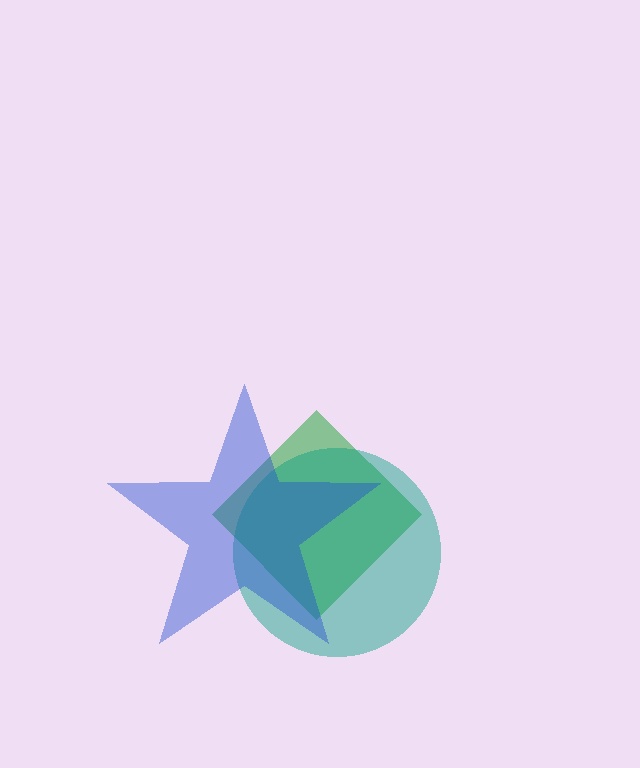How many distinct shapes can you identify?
There are 3 distinct shapes: a green diamond, a teal circle, a blue star.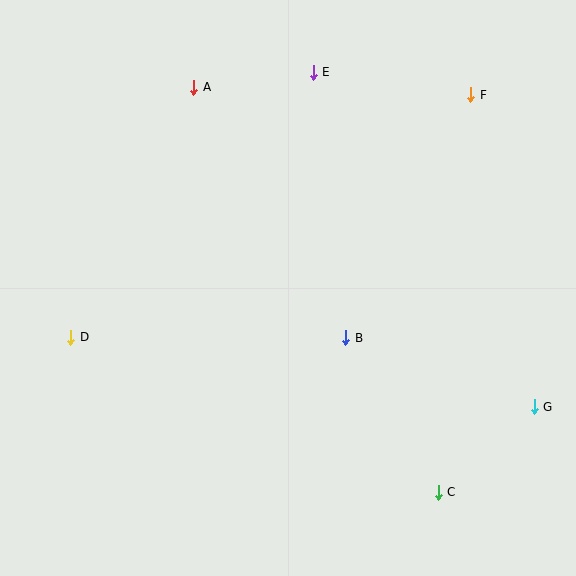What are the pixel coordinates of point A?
Point A is at (194, 87).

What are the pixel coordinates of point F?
Point F is at (471, 95).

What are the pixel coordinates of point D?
Point D is at (71, 337).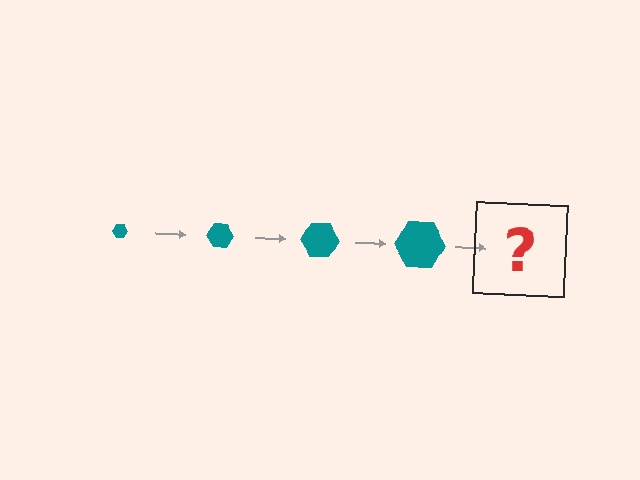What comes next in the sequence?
The next element should be a teal hexagon, larger than the previous one.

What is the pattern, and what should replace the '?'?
The pattern is that the hexagon gets progressively larger each step. The '?' should be a teal hexagon, larger than the previous one.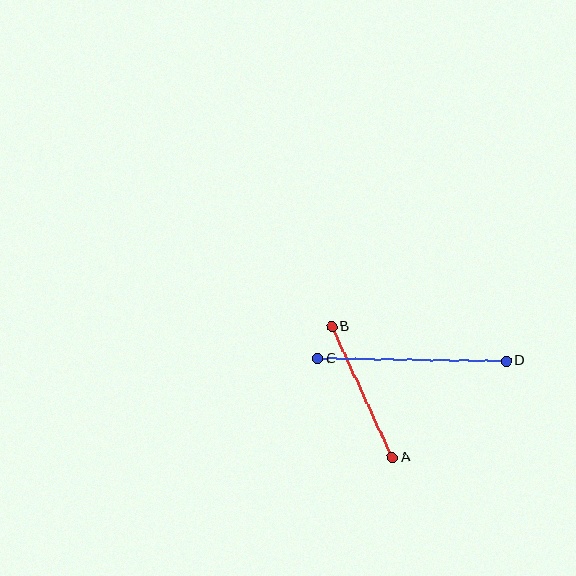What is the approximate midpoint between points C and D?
The midpoint is at approximately (412, 360) pixels.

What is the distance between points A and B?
The distance is approximately 144 pixels.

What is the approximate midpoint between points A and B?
The midpoint is at approximately (362, 392) pixels.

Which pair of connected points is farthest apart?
Points C and D are farthest apart.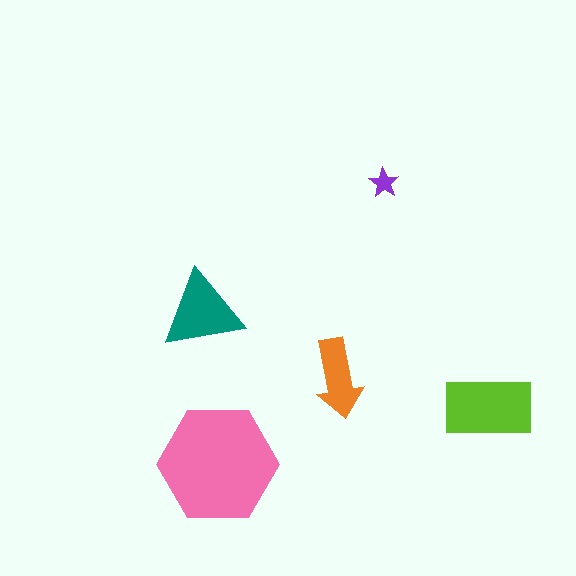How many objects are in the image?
There are 5 objects in the image.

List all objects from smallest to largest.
The purple star, the orange arrow, the teal triangle, the lime rectangle, the pink hexagon.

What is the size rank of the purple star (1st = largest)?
5th.